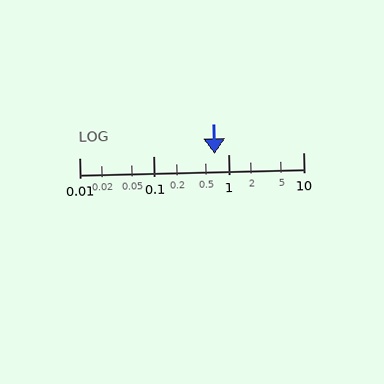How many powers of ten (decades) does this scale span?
The scale spans 3 decades, from 0.01 to 10.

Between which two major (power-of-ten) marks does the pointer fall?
The pointer is between 0.1 and 1.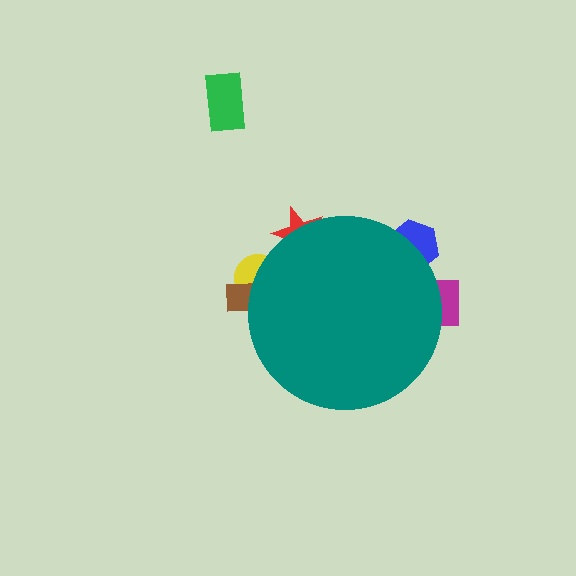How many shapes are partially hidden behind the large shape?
5 shapes are partially hidden.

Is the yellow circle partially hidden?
Yes, the yellow circle is partially hidden behind the teal circle.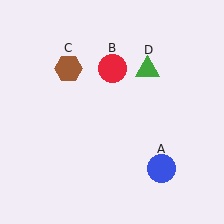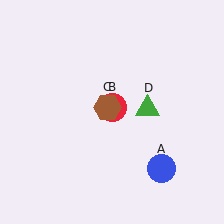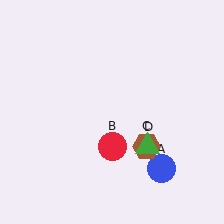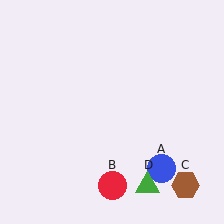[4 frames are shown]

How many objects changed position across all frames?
3 objects changed position: red circle (object B), brown hexagon (object C), green triangle (object D).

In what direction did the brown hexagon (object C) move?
The brown hexagon (object C) moved down and to the right.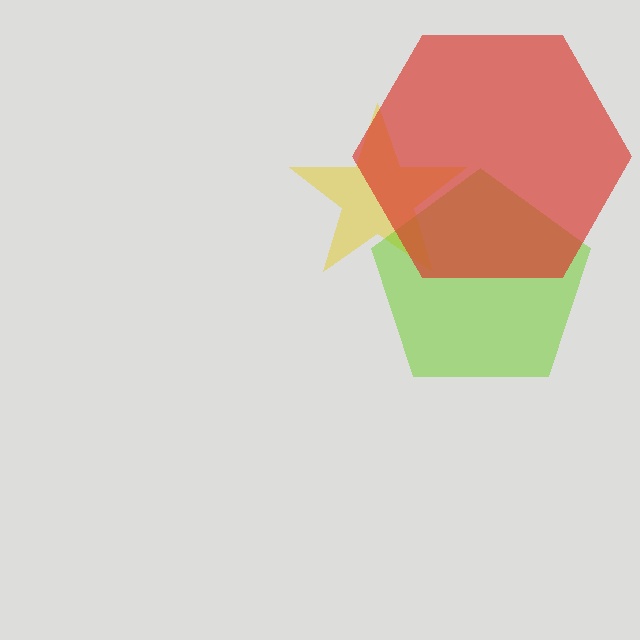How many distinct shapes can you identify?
There are 3 distinct shapes: a yellow star, a lime pentagon, a red hexagon.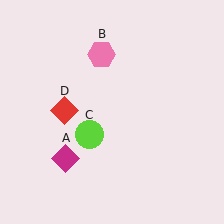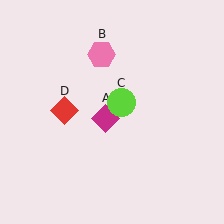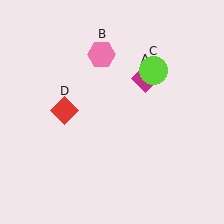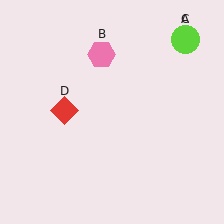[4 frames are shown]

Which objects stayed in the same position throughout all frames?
Pink hexagon (object B) and red diamond (object D) remained stationary.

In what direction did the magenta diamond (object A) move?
The magenta diamond (object A) moved up and to the right.